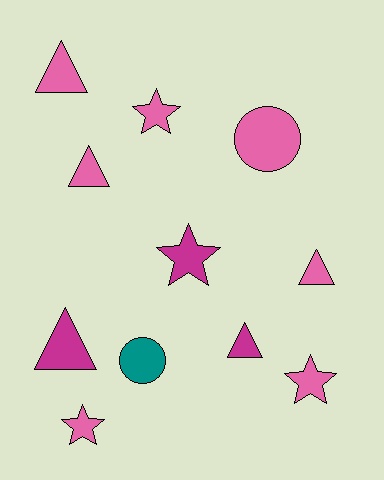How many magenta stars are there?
There is 1 magenta star.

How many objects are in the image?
There are 11 objects.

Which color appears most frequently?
Pink, with 7 objects.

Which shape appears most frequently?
Triangle, with 5 objects.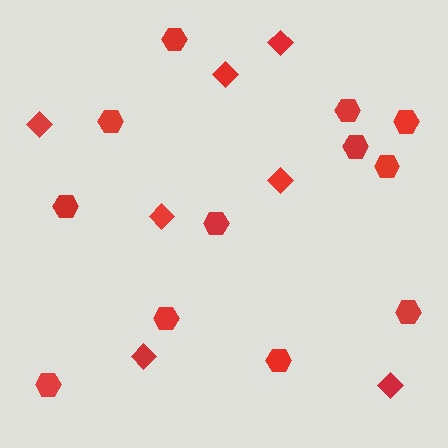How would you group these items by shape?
There are 2 groups: one group of hexagons (12) and one group of diamonds (7).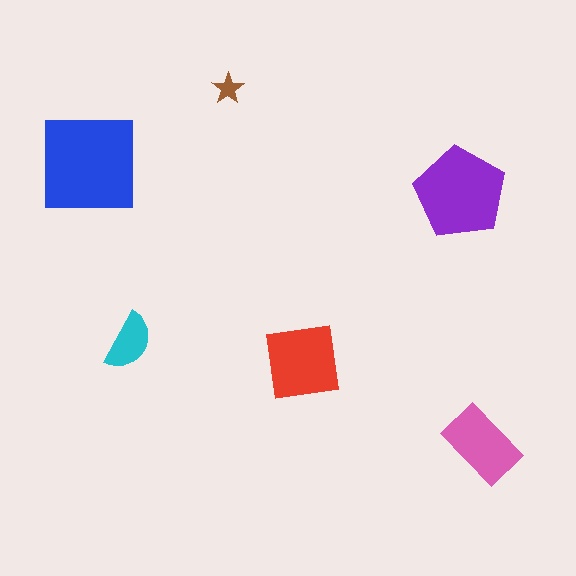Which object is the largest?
The blue square.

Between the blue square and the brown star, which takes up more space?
The blue square.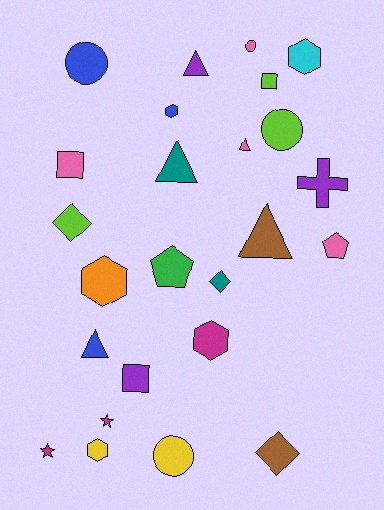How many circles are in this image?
There are 4 circles.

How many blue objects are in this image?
There are 3 blue objects.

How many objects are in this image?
There are 25 objects.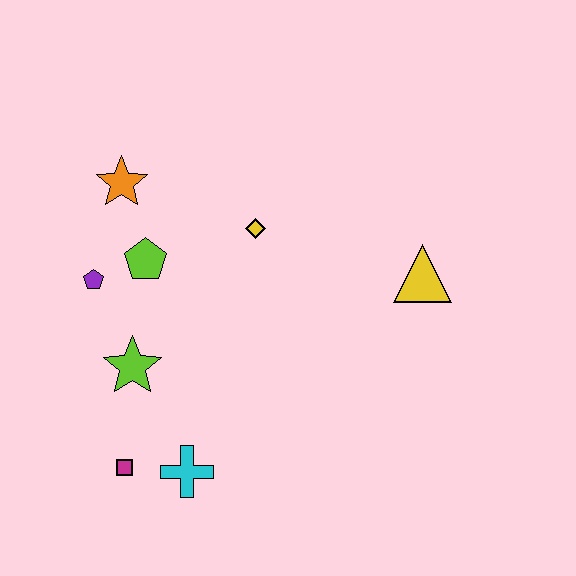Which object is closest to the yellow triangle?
The yellow diamond is closest to the yellow triangle.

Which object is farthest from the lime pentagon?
The yellow triangle is farthest from the lime pentagon.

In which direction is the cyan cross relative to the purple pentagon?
The cyan cross is below the purple pentagon.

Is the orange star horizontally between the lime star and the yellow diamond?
No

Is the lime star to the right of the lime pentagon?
No